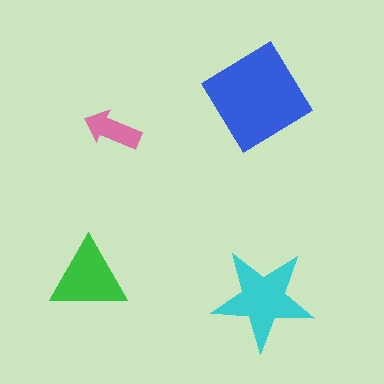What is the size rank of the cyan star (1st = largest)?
2nd.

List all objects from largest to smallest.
The blue diamond, the cyan star, the green triangle, the pink arrow.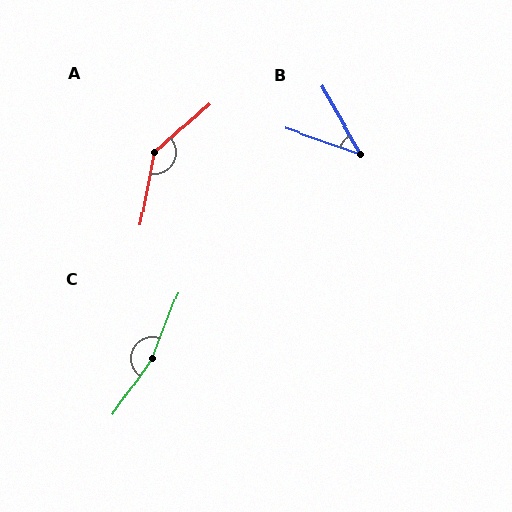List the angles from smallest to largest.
B (41°), A (142°), C (167°).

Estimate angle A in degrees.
Approximately 142 degrees.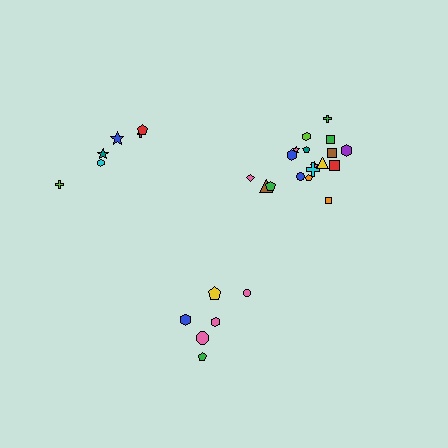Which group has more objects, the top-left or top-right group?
The top-right group.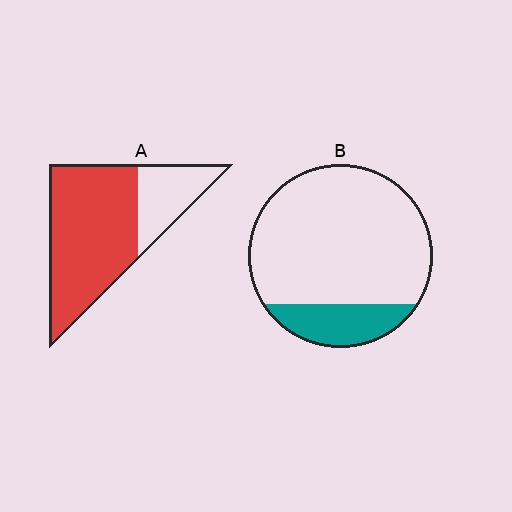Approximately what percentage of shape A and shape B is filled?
A is approximately 75% and B is approximately 20%.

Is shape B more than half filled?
No.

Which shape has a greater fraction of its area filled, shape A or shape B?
Shape A.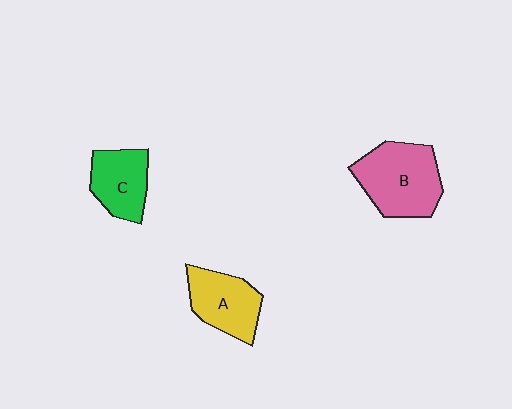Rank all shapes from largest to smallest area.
From largest to smallest: B (pink), A (yellow), C (green).